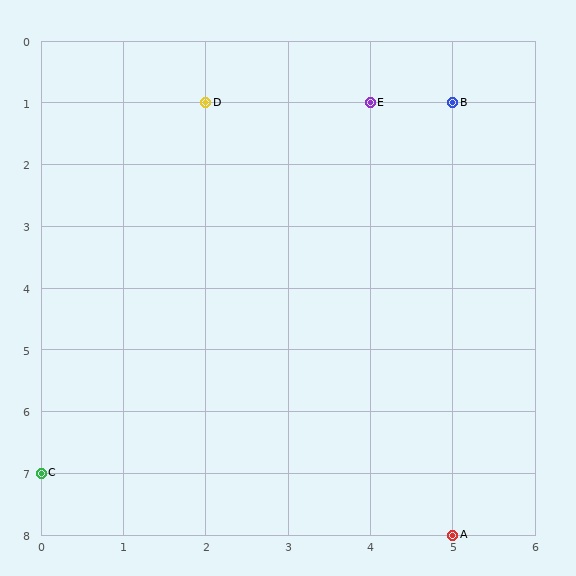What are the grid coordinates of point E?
Point E is at grid coordinates (4, 1).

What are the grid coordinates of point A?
Point A is at grid coordinates (5, 8).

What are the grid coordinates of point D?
Point D is at grid coordinates (2, 1).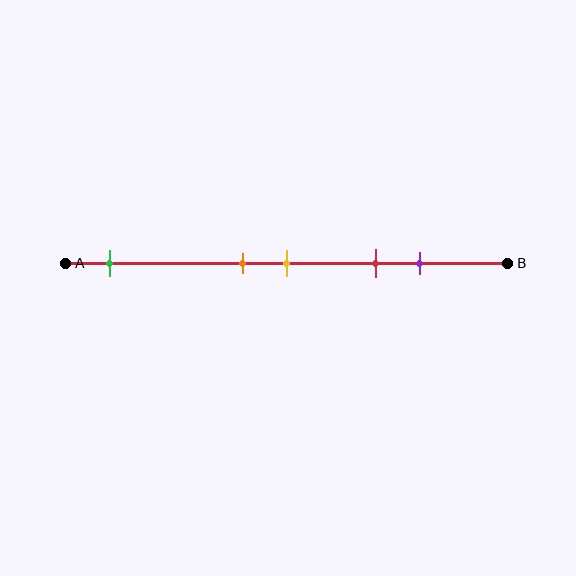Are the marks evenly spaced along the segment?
No, the marks are not evenly spaced.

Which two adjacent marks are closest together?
The orange and yellow marks are the closest adjacent pair.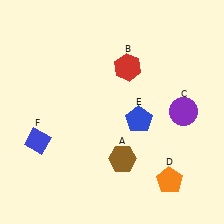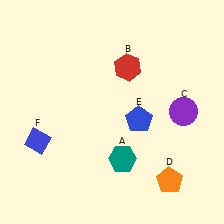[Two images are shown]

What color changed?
The hexagon (A) changed from brown in Image 1 to teal in Image 2.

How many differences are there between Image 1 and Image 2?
There is 1 difference between the two images.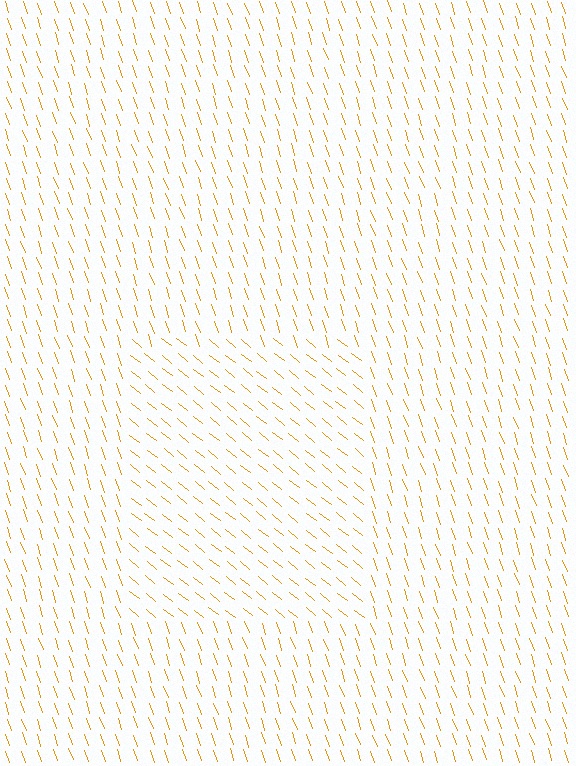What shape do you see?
I see a rectangle.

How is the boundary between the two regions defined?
The boundary is defined purely by a change in line orientation (approximately 32 degrees difference). All lines are the same color and thickness.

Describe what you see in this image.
The image is filled with small orange line segments. A rectangle region in the image has lines oriented differently from the surrounding lines, creating a visible texture boundary.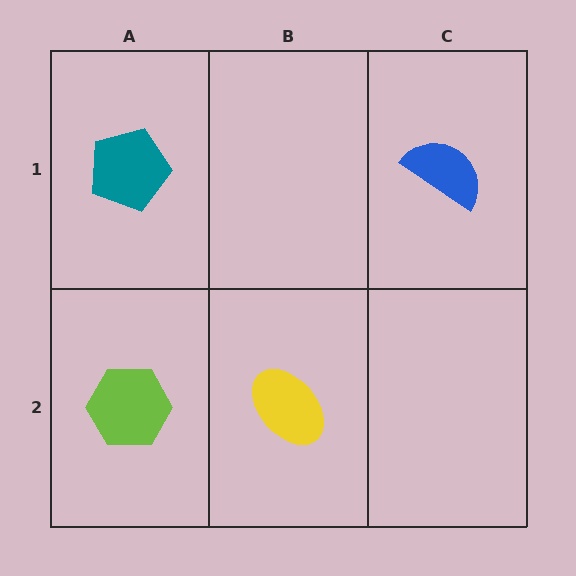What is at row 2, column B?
A yellow ellipse.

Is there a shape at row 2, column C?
No, that cell is empty.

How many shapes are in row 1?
2 shapes.